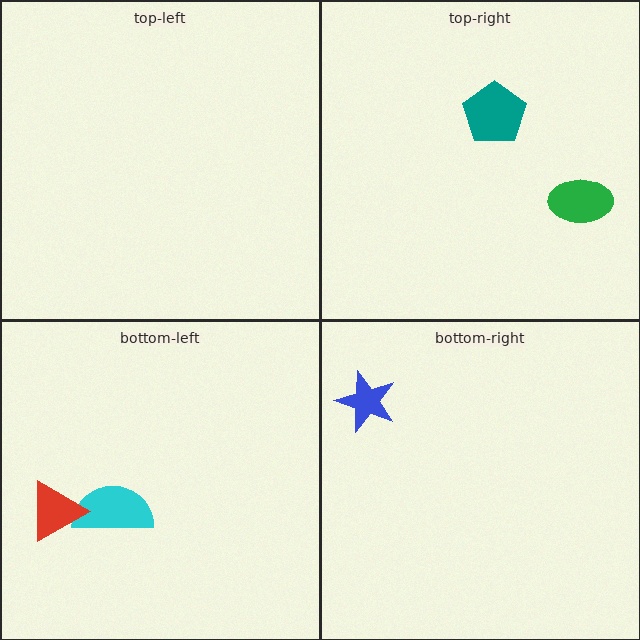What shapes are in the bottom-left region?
The cyan semicircle, the red triangle.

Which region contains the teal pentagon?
The top-right region.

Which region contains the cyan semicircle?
The bottom-left region.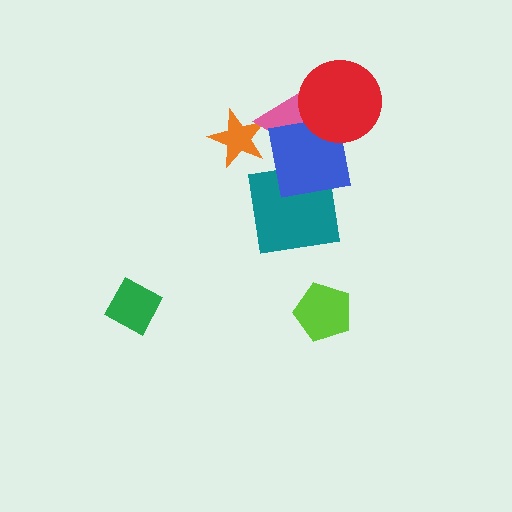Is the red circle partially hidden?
No, no other shape covers it.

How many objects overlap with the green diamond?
0 objects overlap with the green diamond.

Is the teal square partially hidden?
Yes, it is partially covered by another shape.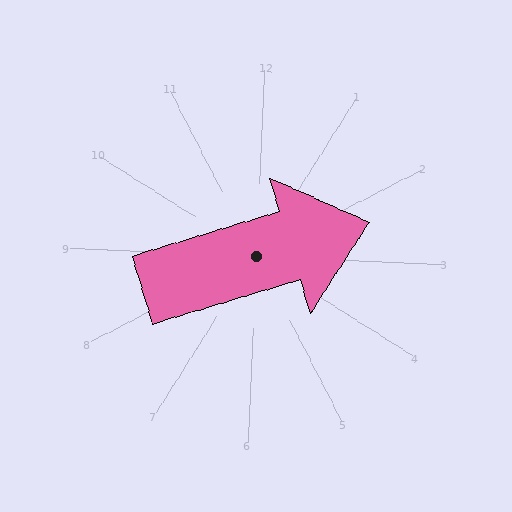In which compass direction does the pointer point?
East.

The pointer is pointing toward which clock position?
Roughly 2 o'clock.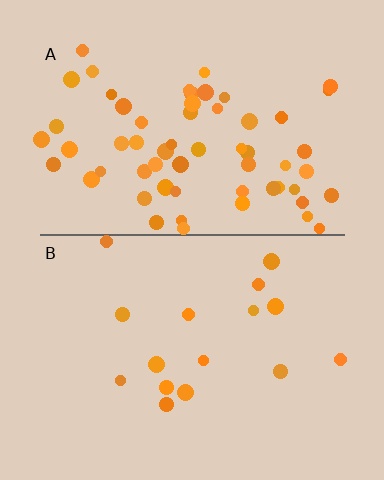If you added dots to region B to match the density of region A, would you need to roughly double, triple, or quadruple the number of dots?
Approximately quadruple.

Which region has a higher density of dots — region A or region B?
A (the top).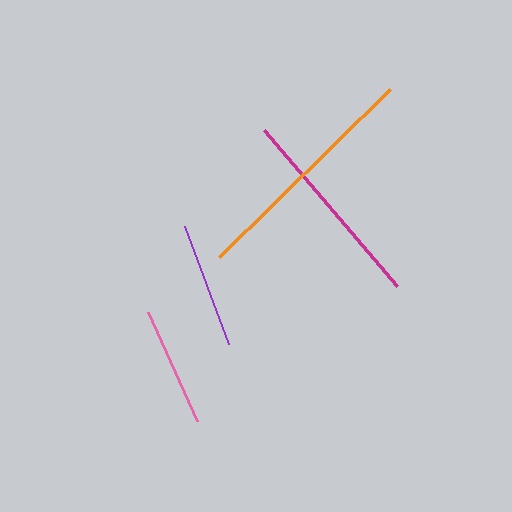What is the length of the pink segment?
The pink segment is approximately 119 pixels long.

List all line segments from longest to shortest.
From longest to shortest: orange, magenta, purple, pink.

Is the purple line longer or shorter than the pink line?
The purple line is longer than the pink line.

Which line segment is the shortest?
The pink line is the shortest at approximately 119 pixels.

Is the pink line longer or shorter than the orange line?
The orange line is longer than the pink line.